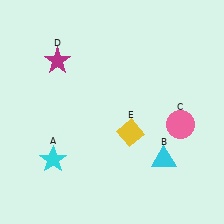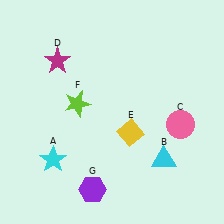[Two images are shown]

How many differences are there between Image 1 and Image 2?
There are 2 differences between the two images.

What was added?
A lime star (F), a purple hexagon (G) were added in Image 2.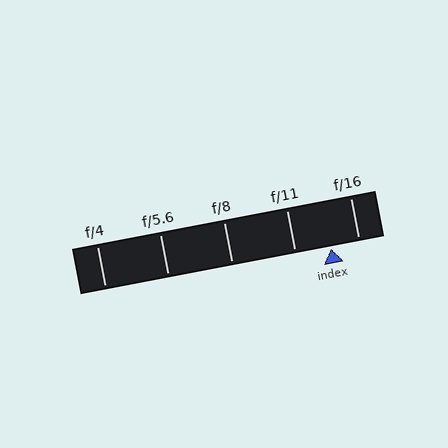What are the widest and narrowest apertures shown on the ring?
The widest aperture shown is f/4 and the narrowest is f/16.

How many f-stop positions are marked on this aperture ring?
There are 5 f-stop positions marked.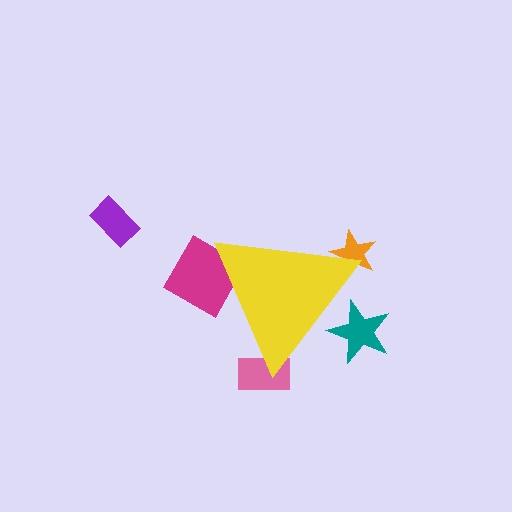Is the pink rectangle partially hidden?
Yes, the pink rectangle is partially hidden behind the yellow triangle.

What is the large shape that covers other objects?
A yellow triangle.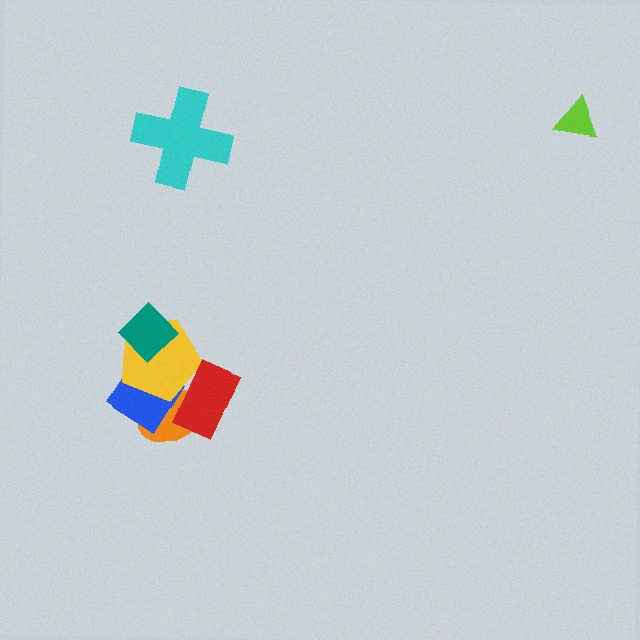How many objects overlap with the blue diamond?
4 objects overlap with the blue diamond.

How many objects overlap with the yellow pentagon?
4 objects overlap with the yellow pentagon.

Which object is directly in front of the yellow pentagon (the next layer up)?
The teal diamond is directly in front of the yellow pentagon.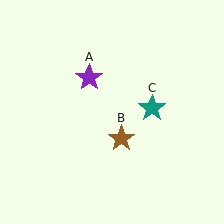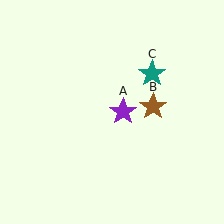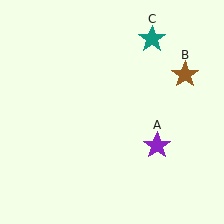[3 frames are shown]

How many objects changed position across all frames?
3 objects changed position: purple star (object A), brown star (object B), teal star (object C).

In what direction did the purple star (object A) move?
The purple star (object A) moved down and to the right.